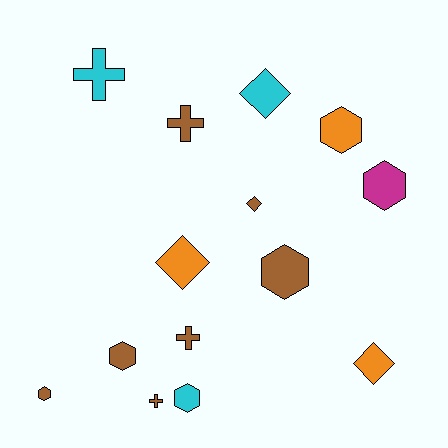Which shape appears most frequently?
Hexagon, with 6 objects.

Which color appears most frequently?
Brown, with 7 objects.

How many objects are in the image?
There are 14 objects.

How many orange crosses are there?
There are no orange crosses.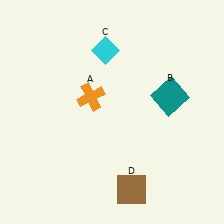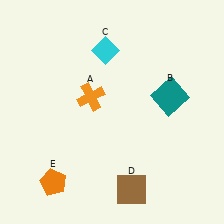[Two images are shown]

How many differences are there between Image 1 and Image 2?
There is 1 difference between the two images.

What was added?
An orange pentagon (E) was added in Image 2.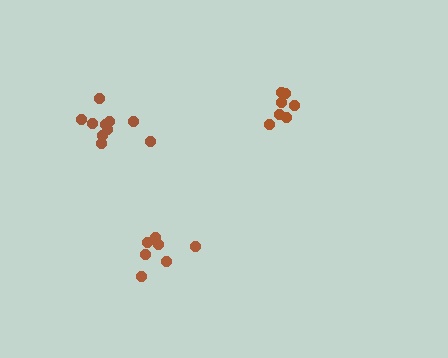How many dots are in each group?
Group 1: 7 dots, Group 2: 10 dots, Group 3: 7 dots (24 total).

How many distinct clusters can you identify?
There are 3 distinct clusters.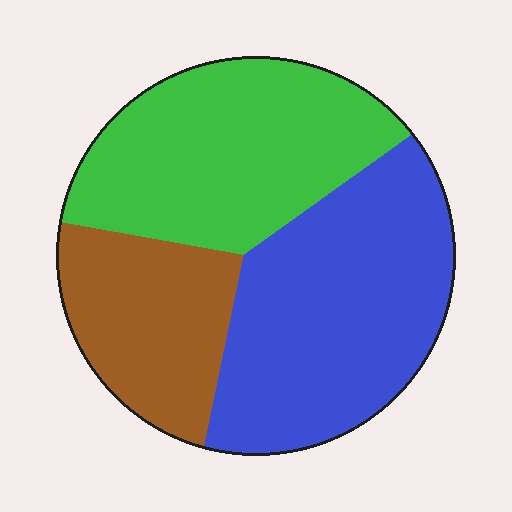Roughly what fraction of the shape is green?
Green takes up about three eighths (3/8) of the shape.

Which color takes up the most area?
Blue, at roughly 40%.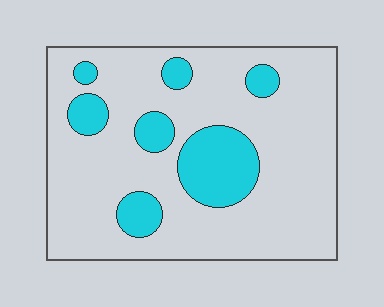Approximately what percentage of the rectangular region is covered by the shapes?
Approximately 20%.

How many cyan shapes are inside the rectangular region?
7.